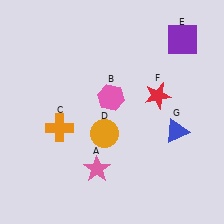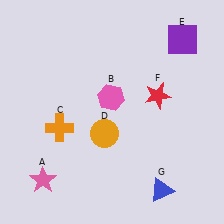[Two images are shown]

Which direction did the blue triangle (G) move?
The blue triangle (G) moved down.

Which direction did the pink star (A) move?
The pink star (A) moved left.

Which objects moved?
The objects that moved are: the pink star (A), the blue triangle (G).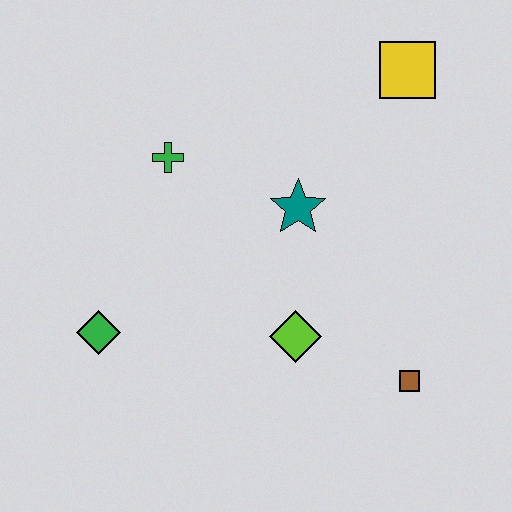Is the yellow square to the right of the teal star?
Yes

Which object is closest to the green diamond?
The green cross is closest to the green diamond.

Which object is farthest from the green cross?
The brown square is farthest from the green cross.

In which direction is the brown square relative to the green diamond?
The brown square is to the right of the green diamond.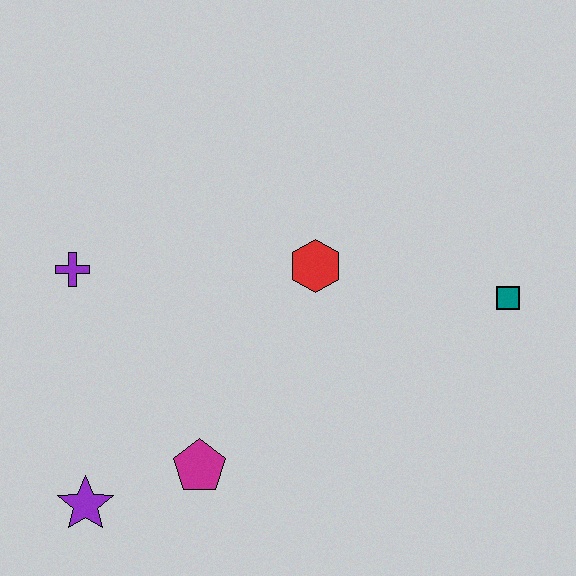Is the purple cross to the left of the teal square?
Yes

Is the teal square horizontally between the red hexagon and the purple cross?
No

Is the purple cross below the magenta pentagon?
No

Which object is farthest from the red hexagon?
The purple star is farthest from the red hexagon.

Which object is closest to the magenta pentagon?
The purple star is closest to the magenta pentagon.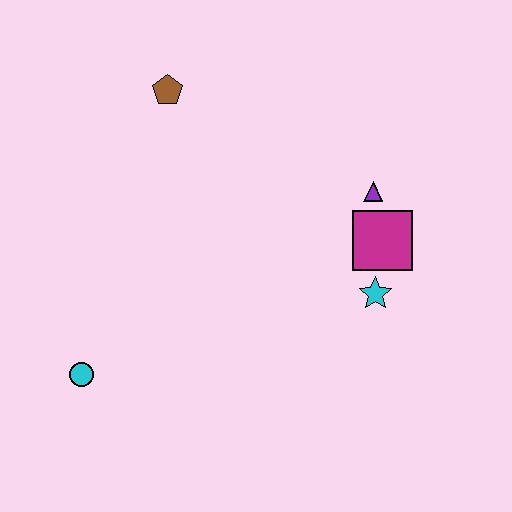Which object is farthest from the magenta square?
The cyan circle is farthest from the magenta square.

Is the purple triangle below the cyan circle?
No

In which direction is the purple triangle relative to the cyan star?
The purple triangle is above the cyan star.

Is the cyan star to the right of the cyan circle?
Yes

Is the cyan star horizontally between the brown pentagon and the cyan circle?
No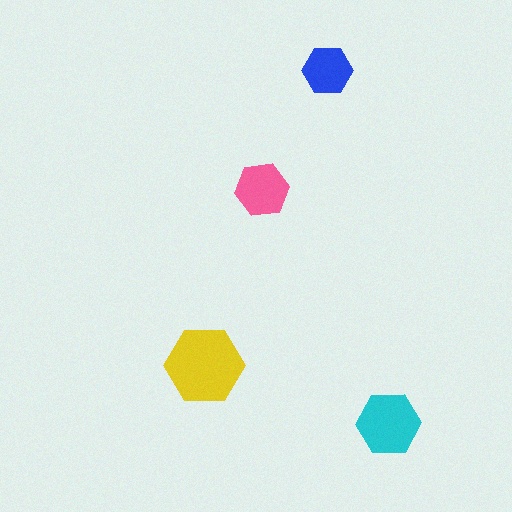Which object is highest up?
The blue hexagon is topmost.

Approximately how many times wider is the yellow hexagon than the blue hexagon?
About 1.5 times wider.